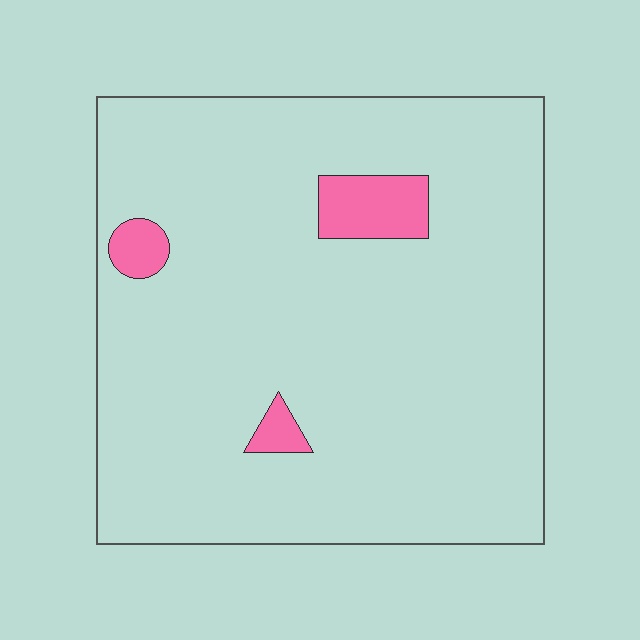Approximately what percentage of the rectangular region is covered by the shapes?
Approximately 5%.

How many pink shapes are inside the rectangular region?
3.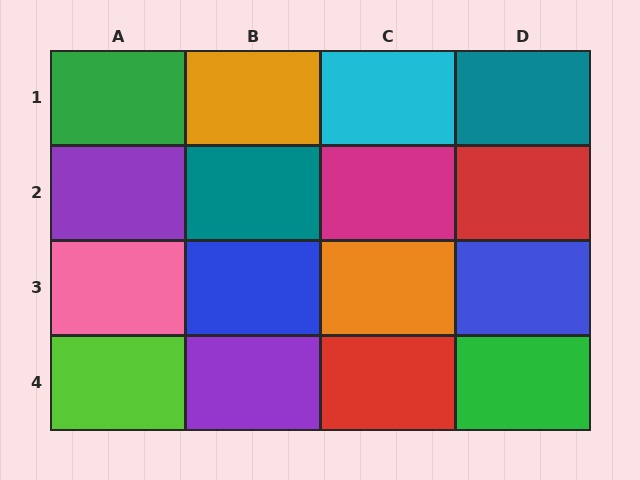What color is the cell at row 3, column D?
Blue.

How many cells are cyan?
1 cell is cyan.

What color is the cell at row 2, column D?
Red.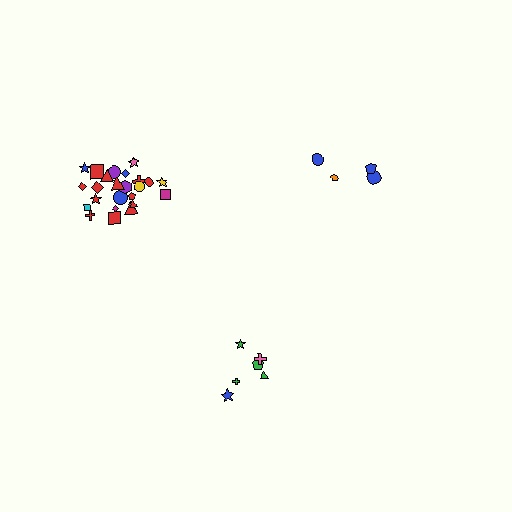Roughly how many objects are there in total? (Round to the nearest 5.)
Roughly 35 objects in total.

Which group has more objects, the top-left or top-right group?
The top-left group.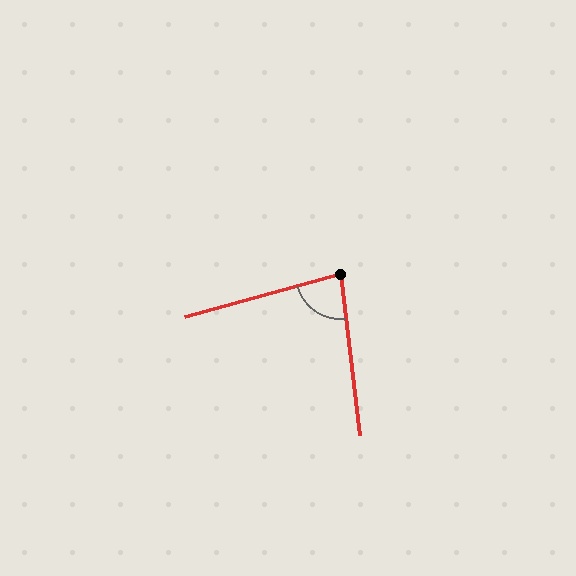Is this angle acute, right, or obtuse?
It is acute.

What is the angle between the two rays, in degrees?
Approximately 81 degrees.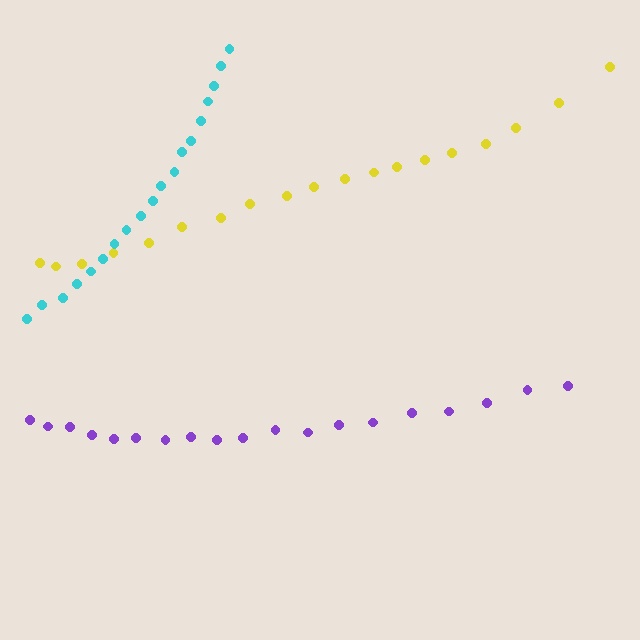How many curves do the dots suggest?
There are 3 distinct paths.